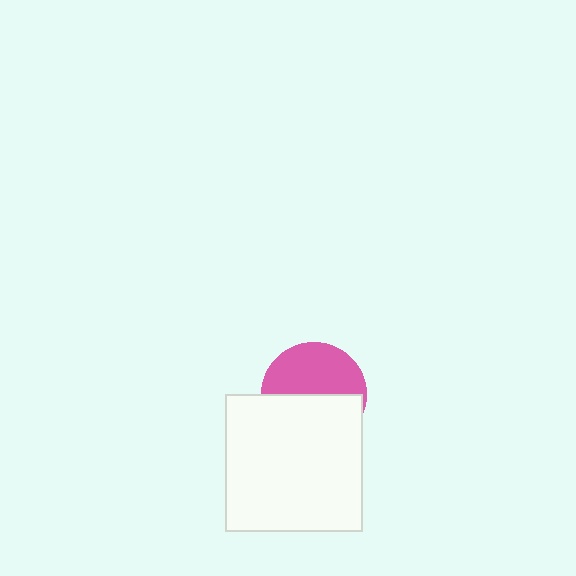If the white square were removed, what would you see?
You would see the complete pink circle.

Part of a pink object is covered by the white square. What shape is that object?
It is a circle.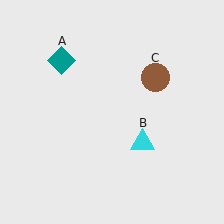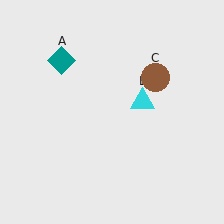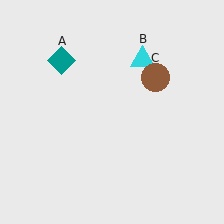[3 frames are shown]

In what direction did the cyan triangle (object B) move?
The cyan triangle (object B) moved up.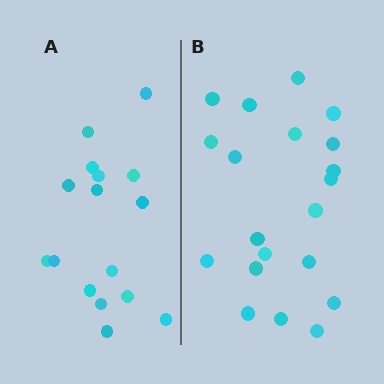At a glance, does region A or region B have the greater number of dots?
Region B (the right region) has more dots.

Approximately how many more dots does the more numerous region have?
Region B has about 4 more dots than region A.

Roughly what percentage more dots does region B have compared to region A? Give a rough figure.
About 25% more.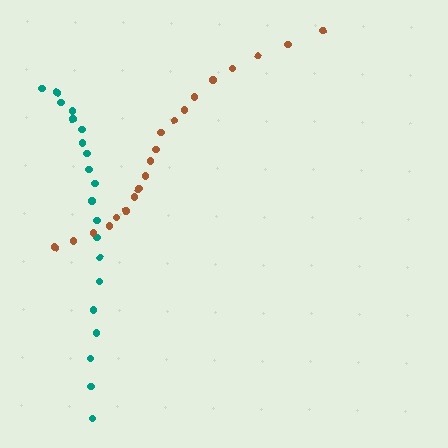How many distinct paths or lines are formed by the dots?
There are 2 distinct paths.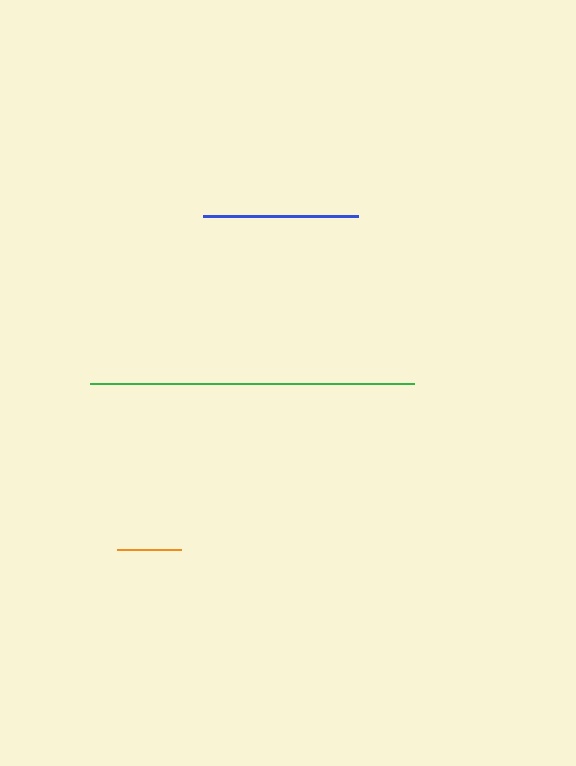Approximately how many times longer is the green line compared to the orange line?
The green line is approximately 5.1 times the length of the orange line.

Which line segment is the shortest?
The orange line is the shortest at approximately 64 pixels.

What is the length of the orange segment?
The orange segment is approximately 64 pixels long.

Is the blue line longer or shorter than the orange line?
The blue line is longer than the orange line.